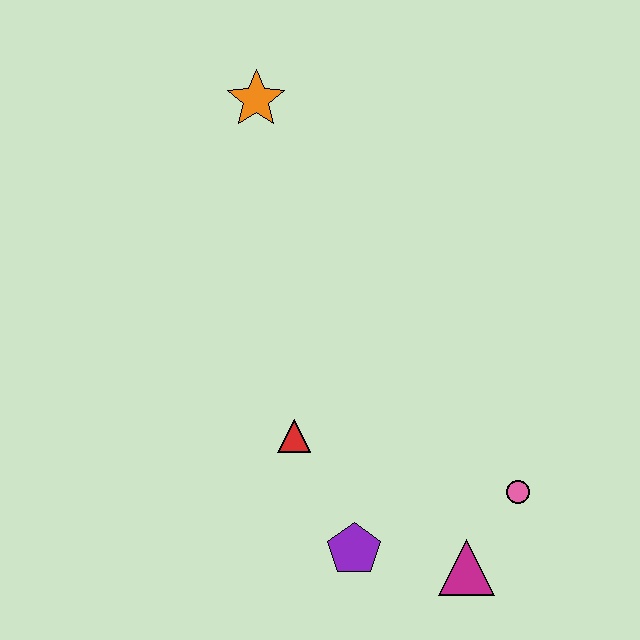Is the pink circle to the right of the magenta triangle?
Yes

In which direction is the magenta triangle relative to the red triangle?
The magenta triangle is to the right of the red triangle.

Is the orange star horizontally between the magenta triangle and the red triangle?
No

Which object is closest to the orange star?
The red triangle is closest to the orange star.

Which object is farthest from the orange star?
The magenta triangle is farthest from the orange star.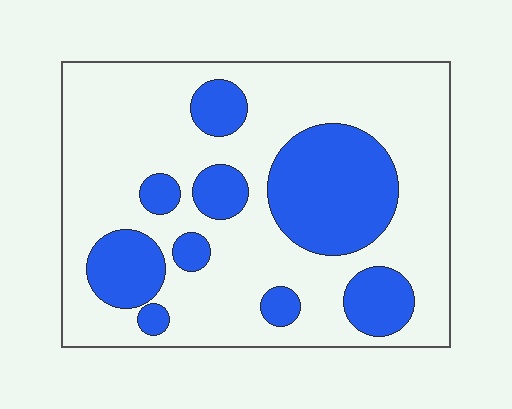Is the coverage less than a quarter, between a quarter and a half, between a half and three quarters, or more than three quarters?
Between a quarter and a half.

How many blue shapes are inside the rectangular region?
9.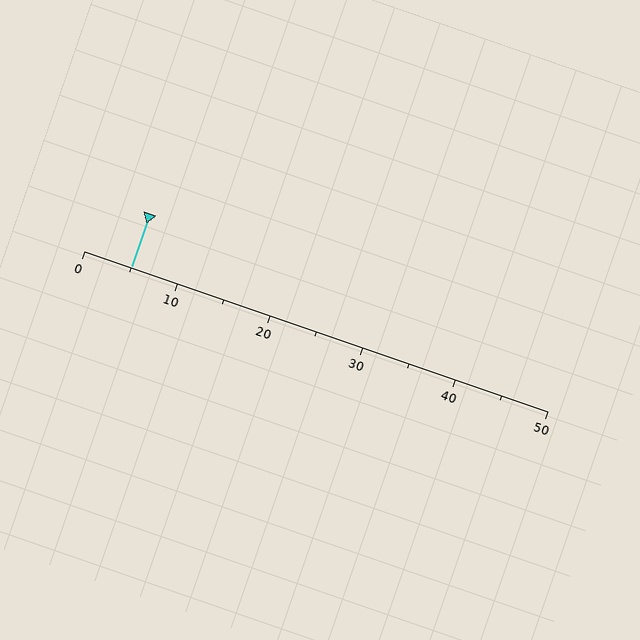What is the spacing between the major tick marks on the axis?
The major ticks are spaced 10 apart.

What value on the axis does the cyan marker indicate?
The marker indicates approximately 5.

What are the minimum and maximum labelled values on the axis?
The axis runs from 0 to 50.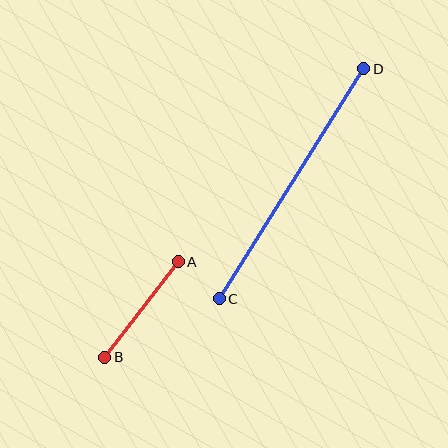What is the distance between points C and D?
The distance is approximately 271 pixels.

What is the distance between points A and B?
The distance is approximately 120 pixels.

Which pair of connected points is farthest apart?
Points C and D are farthest apart.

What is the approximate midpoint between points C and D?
The midpoint is at approximately (291, 184) pixels.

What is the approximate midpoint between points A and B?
The midpoint is at approximately (141, 309) pixels.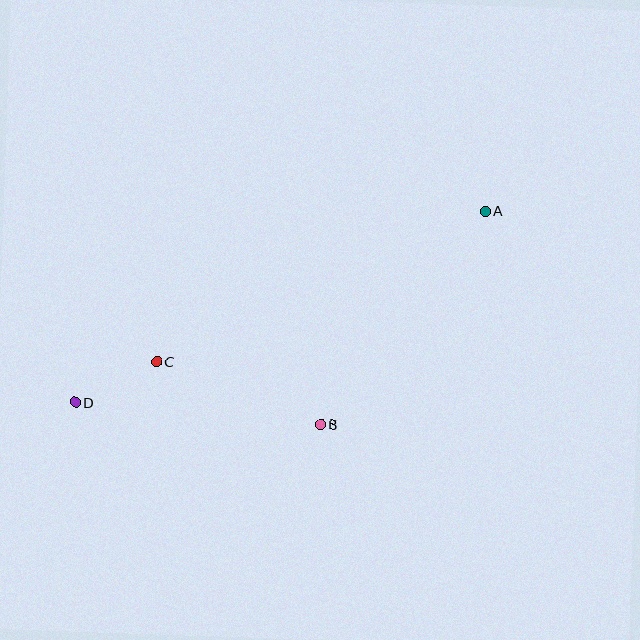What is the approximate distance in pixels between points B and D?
The distance between B and D is approximately 246 pixels.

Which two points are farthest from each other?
Points A and D are farthest from each other.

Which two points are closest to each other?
Points C and D are closest to each other.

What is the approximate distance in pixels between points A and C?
The distance between A and C is approximately 361 pixels.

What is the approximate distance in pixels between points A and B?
The distance between A and B is approximately 270 pixels.